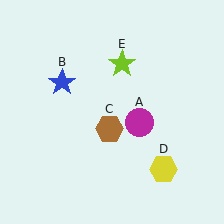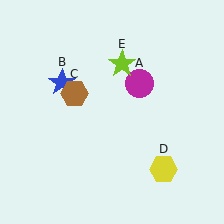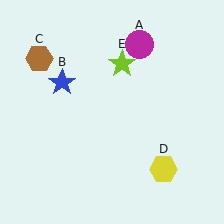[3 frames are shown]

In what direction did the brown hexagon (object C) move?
The brown hexagon (object C) moved up and to the left.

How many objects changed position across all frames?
2 objects changed position: magenta circle (object A), brown hexagon (object C).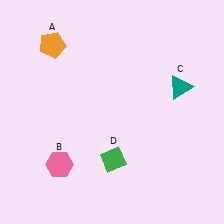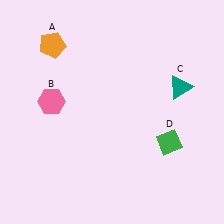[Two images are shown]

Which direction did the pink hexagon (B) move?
The pink hexagon (B) moved up.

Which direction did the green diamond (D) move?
The green diamond (D) moved right.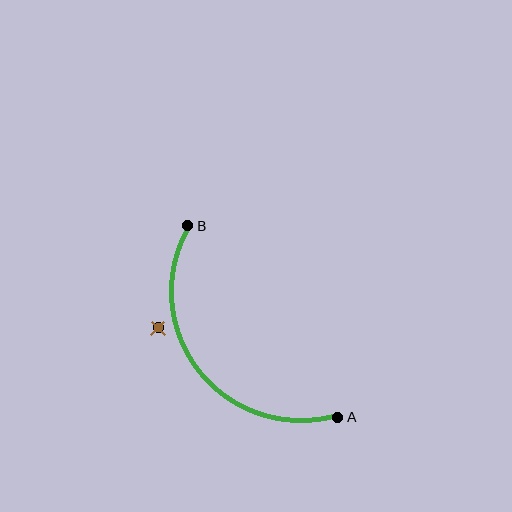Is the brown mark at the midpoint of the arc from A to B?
No — the brown mark does not lie on the arc at all. It sits slightly outside the curve.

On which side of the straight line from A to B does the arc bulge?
The arc bulges below and to the left of the straight line connecting A and B.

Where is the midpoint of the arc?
The arc midpoint is the point on the curve farthest from the straight line joining A and B. It sits below and to the left of that line.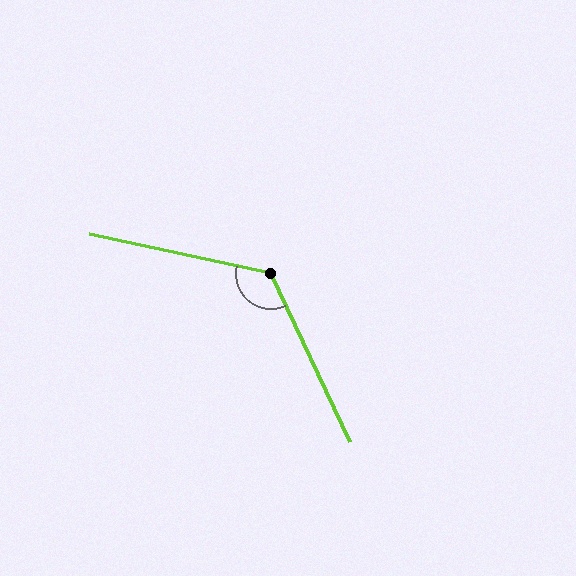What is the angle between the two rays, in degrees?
Approximately 127 degrees.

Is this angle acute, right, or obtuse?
It is obtuse.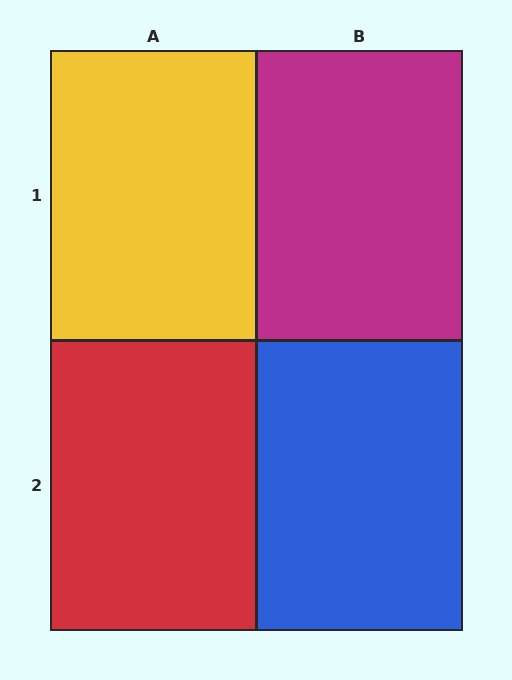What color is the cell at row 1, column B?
Magenta.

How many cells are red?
1 cell is red.